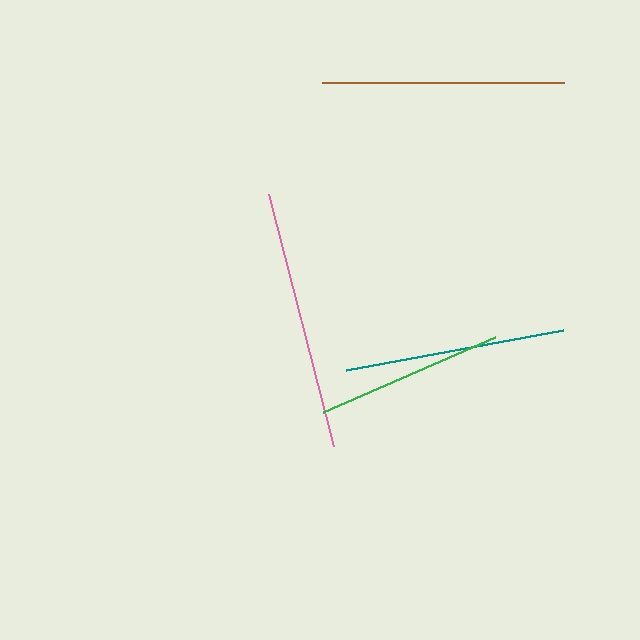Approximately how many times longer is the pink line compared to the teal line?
The pink line is approximately 1.2 times the length of the teal line.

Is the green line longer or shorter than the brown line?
The brown line is longer than the green line.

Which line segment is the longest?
The pink line is the longest at approximately 261 pixels.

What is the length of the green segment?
The green segment is approximately 188 pixels long.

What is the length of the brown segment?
The brown segment is approximately 242 pixels long.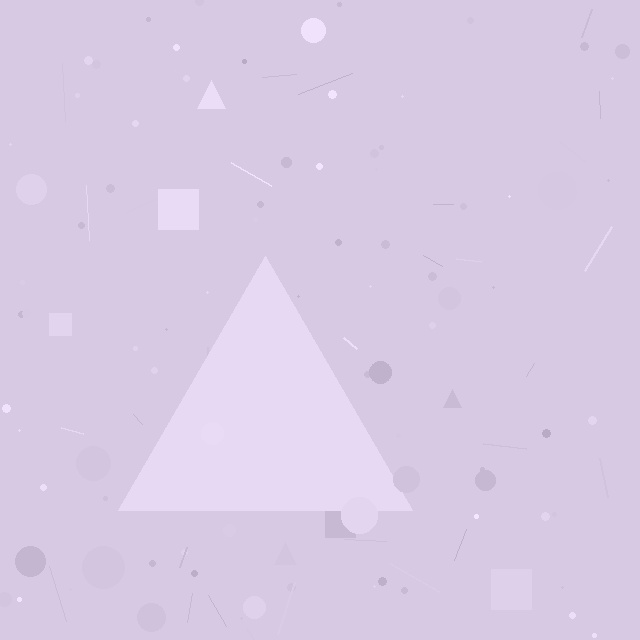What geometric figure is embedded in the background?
A triangle is embedded in the background.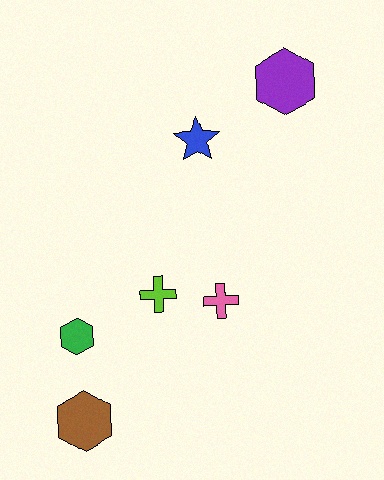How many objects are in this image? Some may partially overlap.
There are 6 objects.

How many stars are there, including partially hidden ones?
There is 1 star.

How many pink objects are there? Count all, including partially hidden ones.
There is 1 pink object.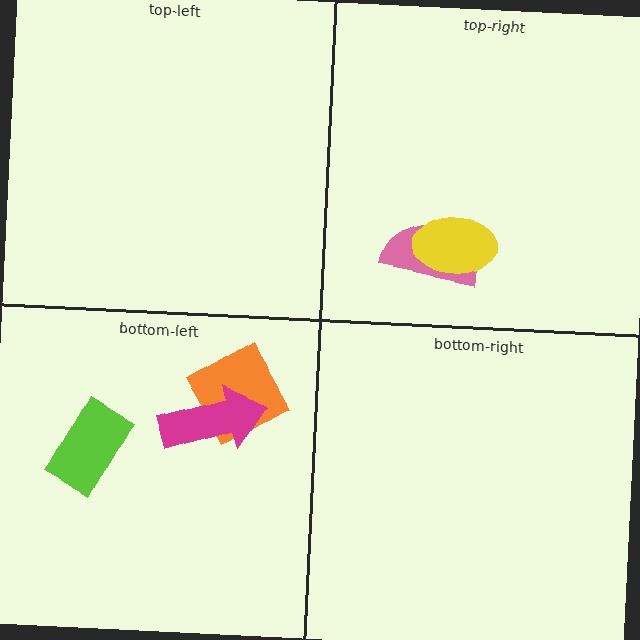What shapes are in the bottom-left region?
The lime rectangle, the orange diamond, the magenta arrow.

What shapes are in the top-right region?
The pink semicircle, the yellow ellipse.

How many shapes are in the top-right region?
2.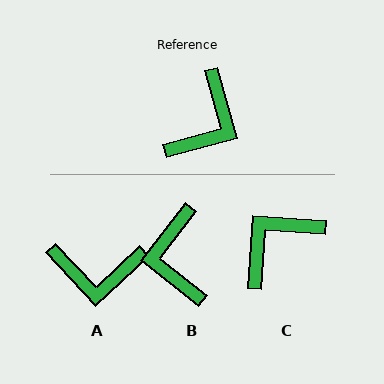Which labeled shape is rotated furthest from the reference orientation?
C, about 160 degrees away.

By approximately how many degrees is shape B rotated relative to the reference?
Approximately 143 degrees clockwise.